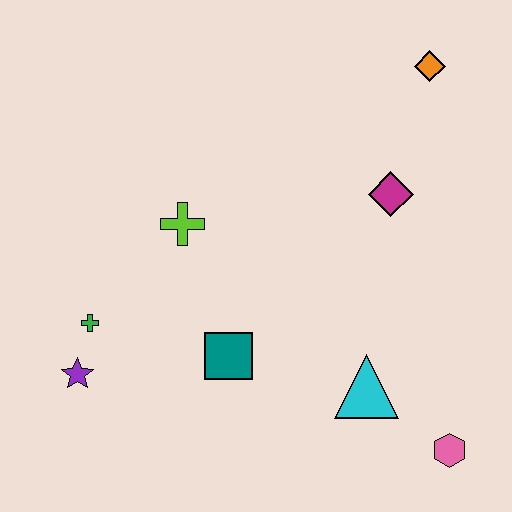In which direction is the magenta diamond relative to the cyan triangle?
The magenta diamond is above the cyan triangle.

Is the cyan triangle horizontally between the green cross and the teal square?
No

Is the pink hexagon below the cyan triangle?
Yes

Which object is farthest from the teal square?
The orange diamond is farthest from the teal square.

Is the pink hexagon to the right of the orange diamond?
Yes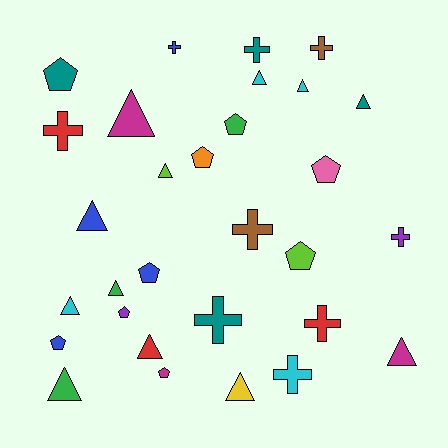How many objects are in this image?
There are 30 objects.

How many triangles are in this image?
There are 12 triangles.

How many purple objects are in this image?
There are 2 purple objects.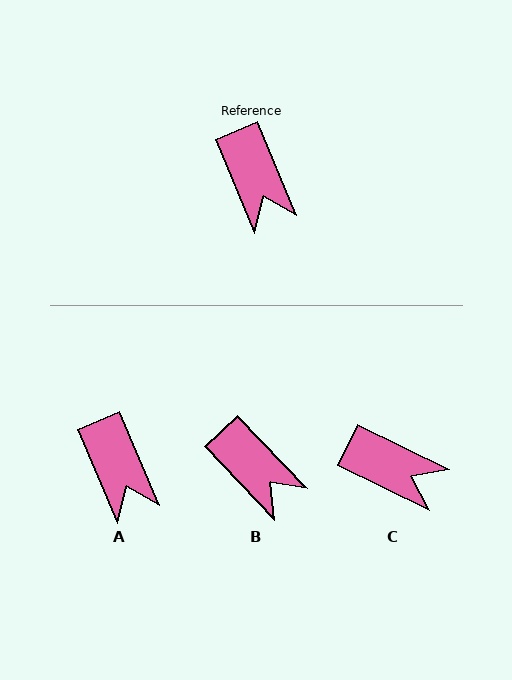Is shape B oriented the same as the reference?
No, it is off by about 21 degrees.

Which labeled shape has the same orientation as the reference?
A.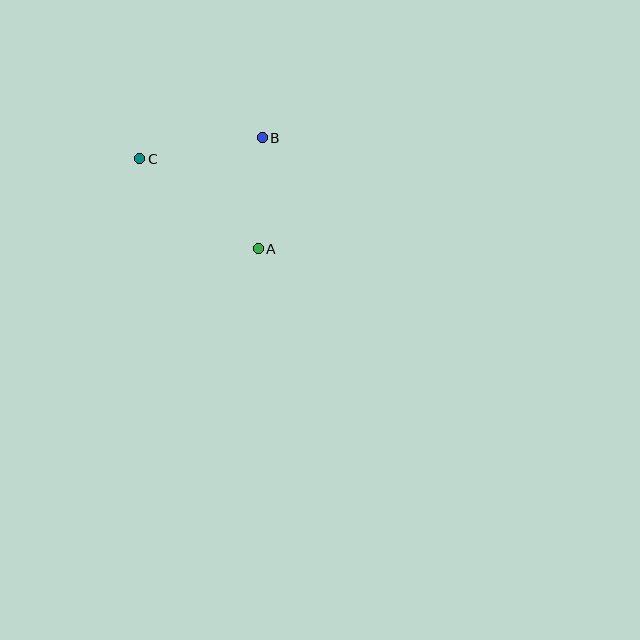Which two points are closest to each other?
Points A and B are closest to each other.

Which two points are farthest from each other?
Points A and C are farthest from each other.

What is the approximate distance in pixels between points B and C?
The distance between B and C is approximately 124 pixels.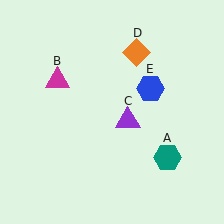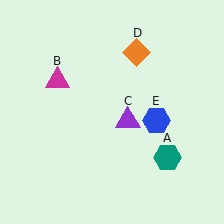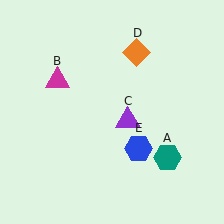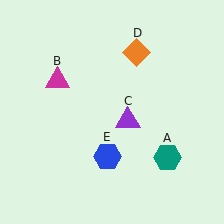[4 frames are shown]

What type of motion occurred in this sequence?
The blue hexagon (object E) rotated clockwise around the center of the scene.